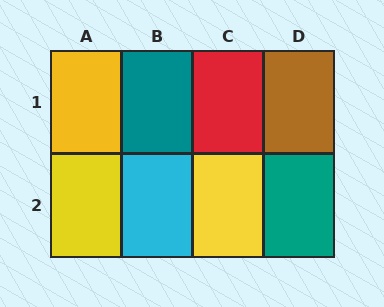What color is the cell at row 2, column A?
Yellow.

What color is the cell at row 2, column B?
Cyan.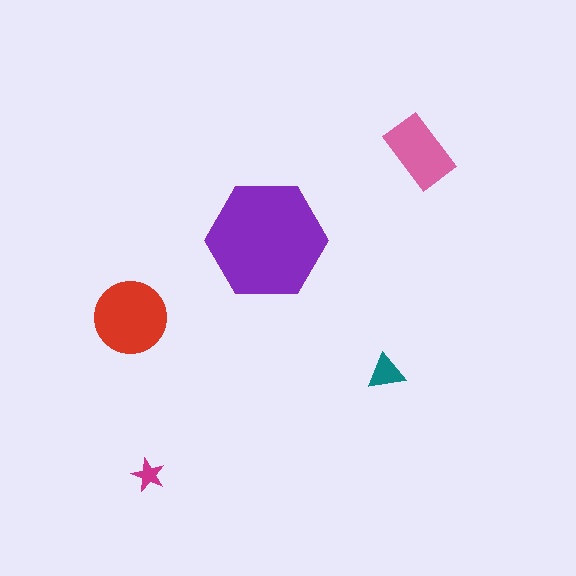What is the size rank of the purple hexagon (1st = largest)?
1st.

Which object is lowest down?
The magenta star is bottommost.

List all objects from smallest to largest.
The magenta star, the teal triangle, the pink rectangle, the red circle, the purple hexagon.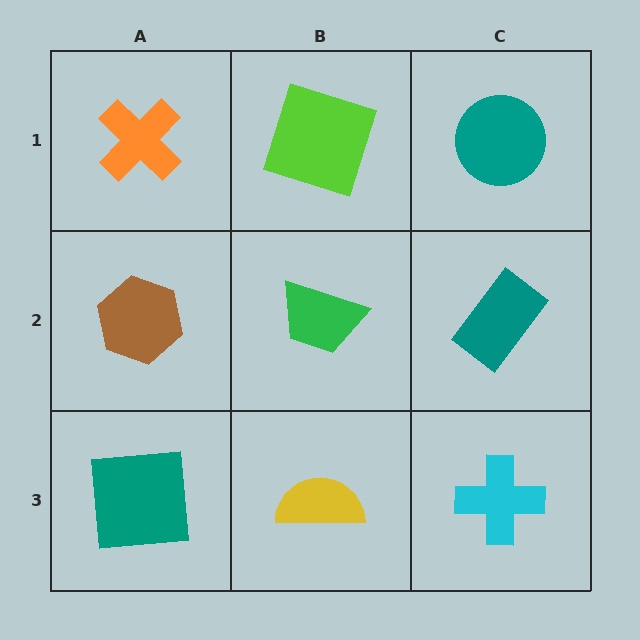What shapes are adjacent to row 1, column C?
A teal rectangle (row 2, column C), a lime square (row 1, column B).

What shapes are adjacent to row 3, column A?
A brown hexagon (row 2, column A), a yellow semicircle (row 3, column B).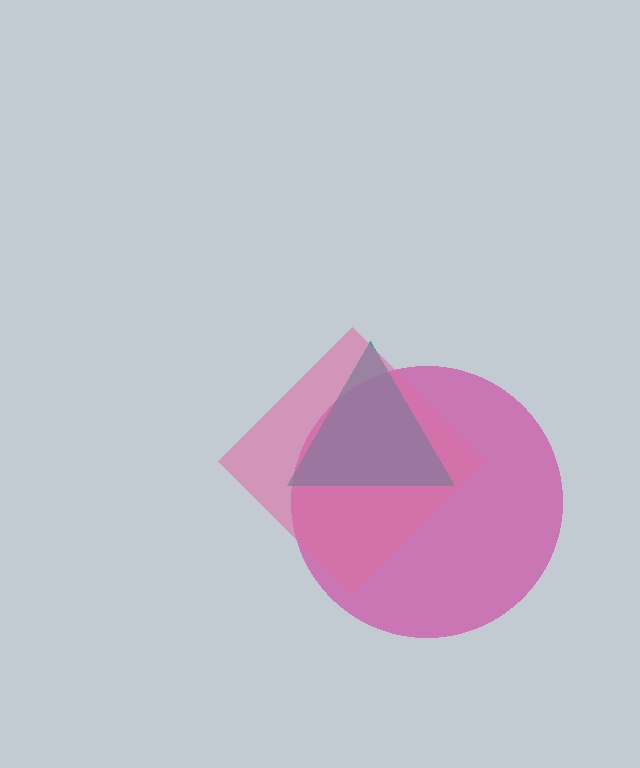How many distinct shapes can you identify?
There are 3 distinct shapes: a magenta circle, a teal triangle, a pink diamond.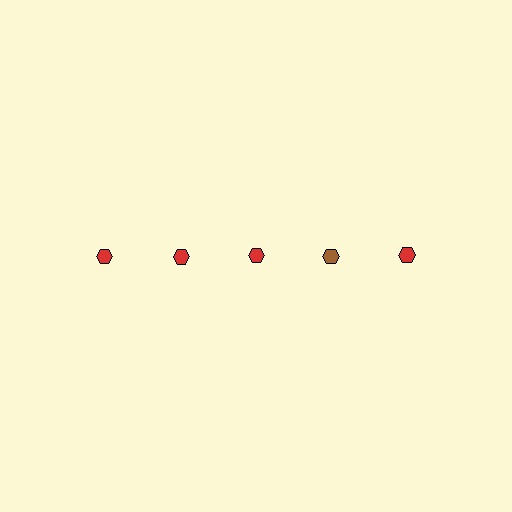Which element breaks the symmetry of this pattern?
The brown hexagon in the top row, second from right column breaks the symmetry. All other shapes are red hexagons.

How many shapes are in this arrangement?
There are 5 shapes arranged in a grid pattern.